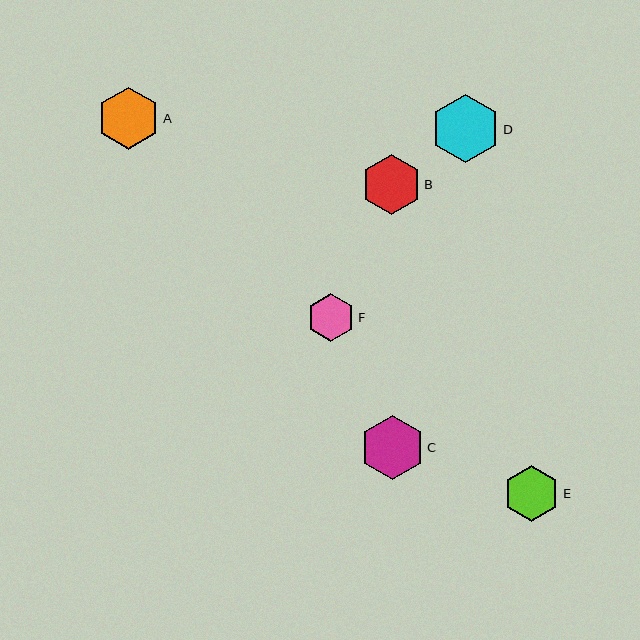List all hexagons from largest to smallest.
From largest to smallest: D, C, A, B, E, F.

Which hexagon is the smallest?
Hexagon F is the smallest with a size of approximately 48 pixels.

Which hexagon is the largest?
Hexagon D is the largest with a size of approximately 68 pixels.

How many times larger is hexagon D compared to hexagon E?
Hexagon D is approximately 1.2 times the size of hexagon E.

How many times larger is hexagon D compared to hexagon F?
Hexagon D is approximately 1.4 times the size of hexagon F.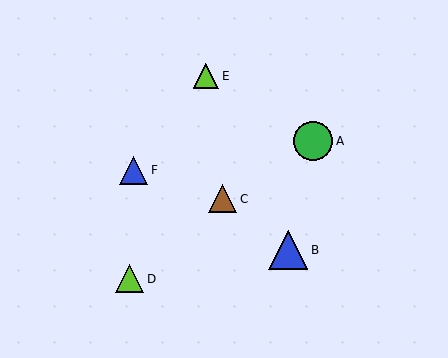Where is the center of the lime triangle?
The center of the lime triangle is at (130, 279).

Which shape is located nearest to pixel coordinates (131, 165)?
The blue triangle (labeled F) at (133, 170) is nearest to that location.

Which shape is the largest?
The blue triangle (labeled B) is the largest.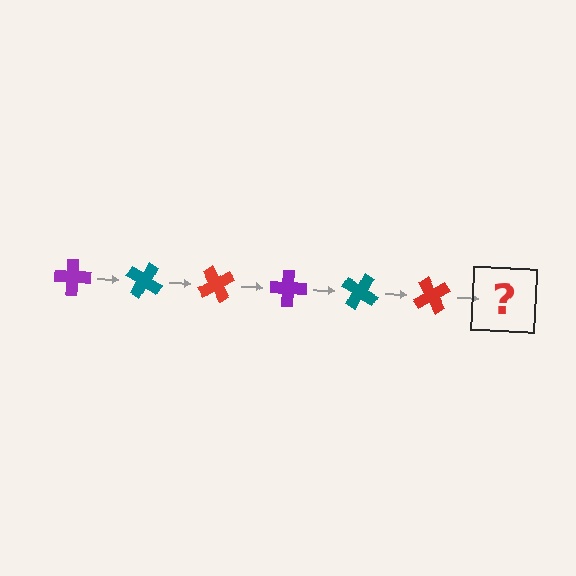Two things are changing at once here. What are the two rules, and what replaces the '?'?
The two rules are that it rotates 30 degrees each step and the color cycles through purple, teal, and red. The '?' should be a purple cross, rotated 180 degrees from the start.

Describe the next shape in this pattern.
It should be a purple cross, rotated 180 degrees from the start.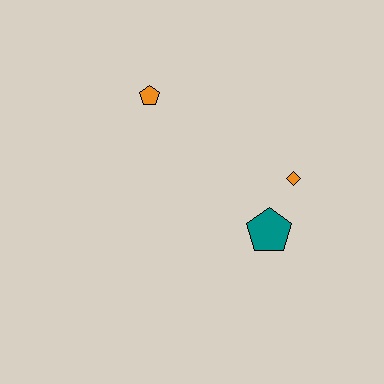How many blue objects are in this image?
There are no blue objects.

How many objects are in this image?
There are 3 objects.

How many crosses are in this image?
There are no crosses.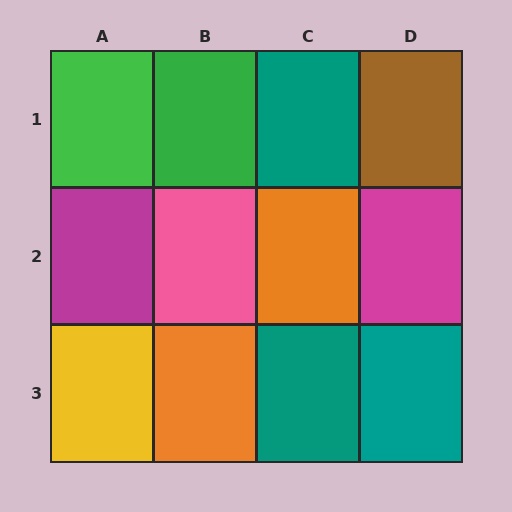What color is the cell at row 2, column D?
Magenta.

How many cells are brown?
1 cell is brown.